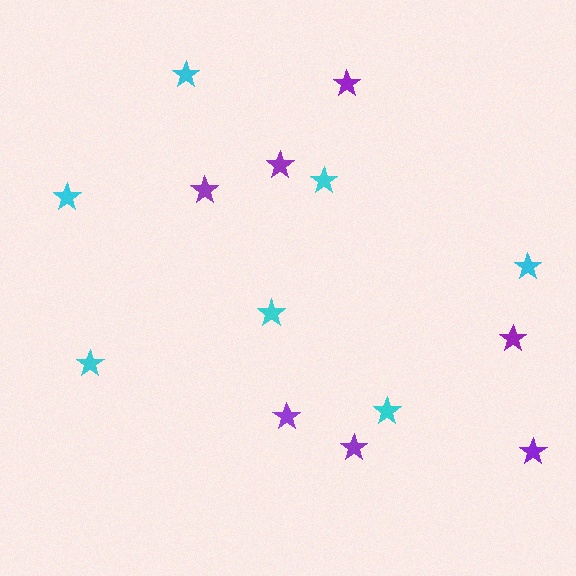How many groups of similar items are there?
There are 2 groups: one group of cyan stars (7) and one group of purple stars (7).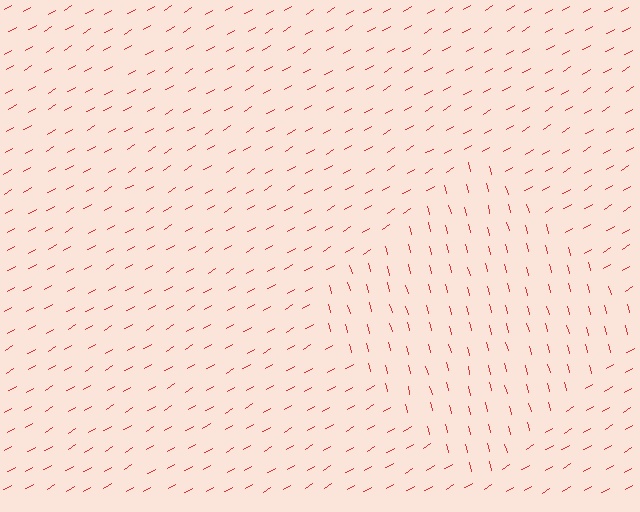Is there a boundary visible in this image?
Yes, there is a texture boundary formed by a change in line orientation.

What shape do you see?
I see a diamond.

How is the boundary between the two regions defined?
The boundary is defined purely by a change in line orientation (approximately 74 degrees difference). All lines are the same color and thickness.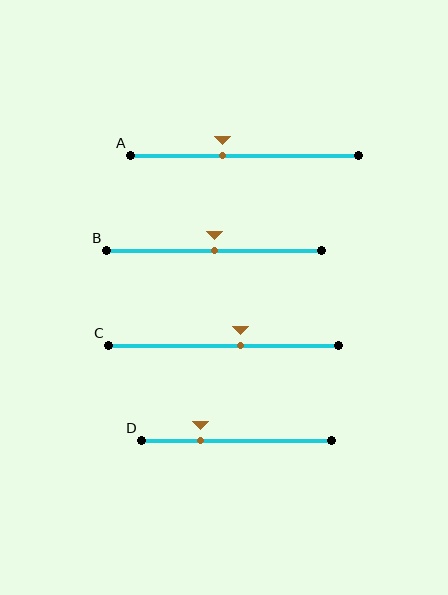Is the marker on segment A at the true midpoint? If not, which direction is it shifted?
No, the marker on segment A is shifted to the left by about 10% of the segment length.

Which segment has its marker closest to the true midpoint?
Segment B has its marker closest to the true midpoint.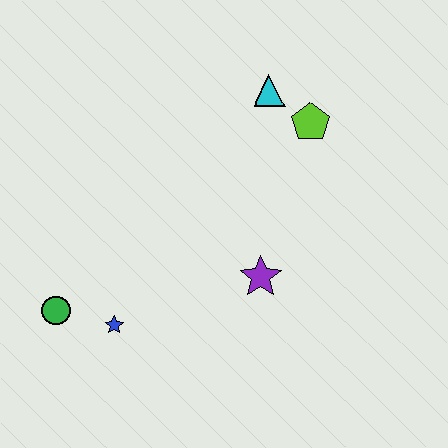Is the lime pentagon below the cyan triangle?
Yes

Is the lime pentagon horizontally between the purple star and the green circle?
No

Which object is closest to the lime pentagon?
The cyan triangle is closest to the lime pentagon.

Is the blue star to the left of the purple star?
Yes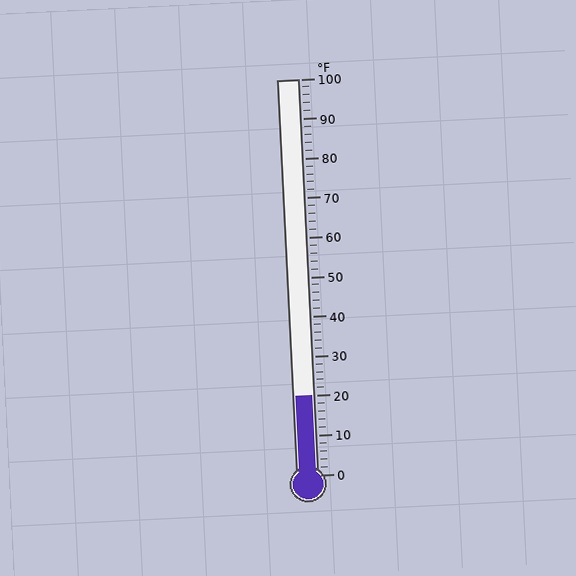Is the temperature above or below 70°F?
The temperature is below 70°F.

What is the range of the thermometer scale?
The thermometer scale ranges from 0°F to 100°F.